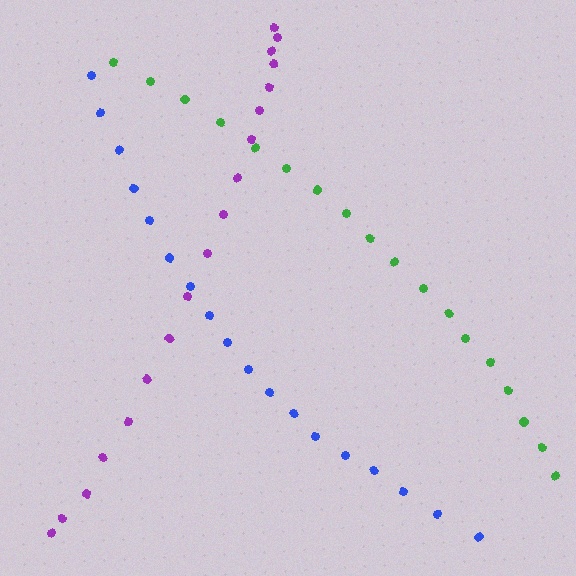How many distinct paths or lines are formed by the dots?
There are 3 distinct paths.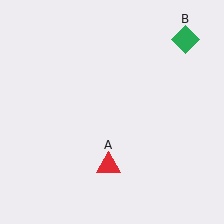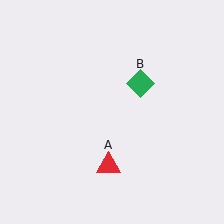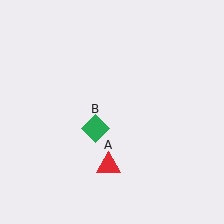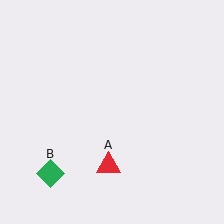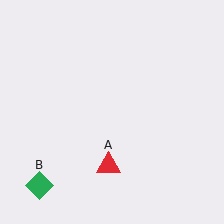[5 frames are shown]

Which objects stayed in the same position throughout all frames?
Red triangle (object A) remained stationary.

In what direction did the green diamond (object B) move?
The green diamond (object B) moved down and to the left.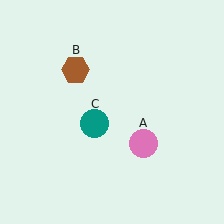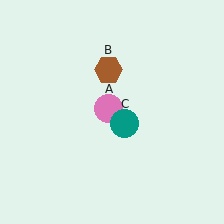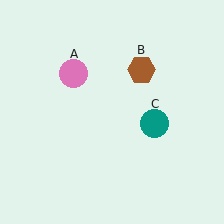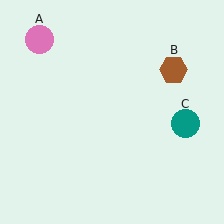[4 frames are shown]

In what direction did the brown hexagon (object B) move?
The brown hexagon (object B) moved right.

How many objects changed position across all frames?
3 objects changed position: pink circle (object A), brown hexagon (object B), teal circle (object C).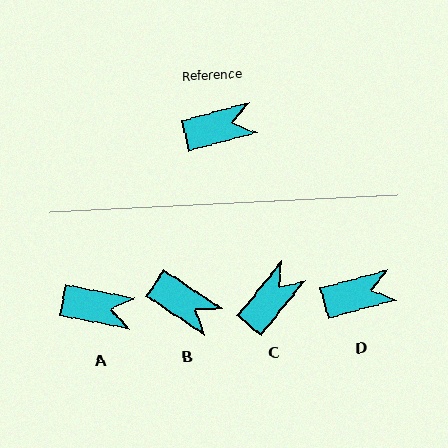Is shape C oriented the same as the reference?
No, it is off by about 37 degrees.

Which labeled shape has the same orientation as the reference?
D.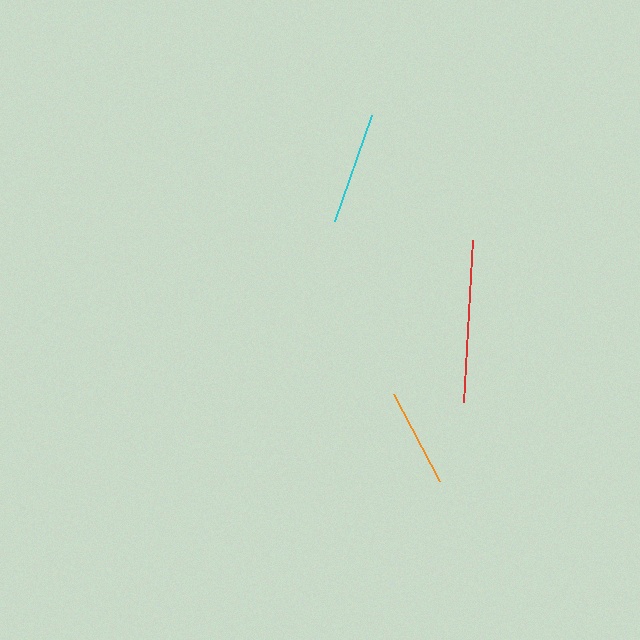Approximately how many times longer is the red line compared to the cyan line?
The red line is approximately 1.5 times the length of the cyan line.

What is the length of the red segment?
The red segment is approximately 162 pixels long.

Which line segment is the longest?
The red line is the longest at approximately 162 pixels.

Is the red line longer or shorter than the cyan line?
The red line is longer than the cyan line.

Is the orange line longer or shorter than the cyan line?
The cyan line is longer than the orange line.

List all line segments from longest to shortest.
From longest to shortest: red, cyan, orange.